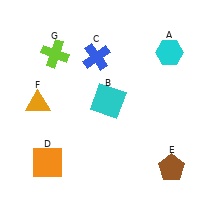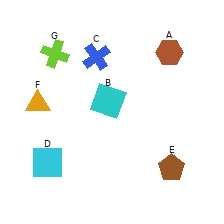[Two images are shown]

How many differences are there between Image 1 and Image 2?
There are 2 differences between the two images.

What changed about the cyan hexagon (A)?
In Image 1, A is cyan. In Image 2, it changed to brown.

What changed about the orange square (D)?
In Image 1, D is orange. In Image 2, it changed to cyan.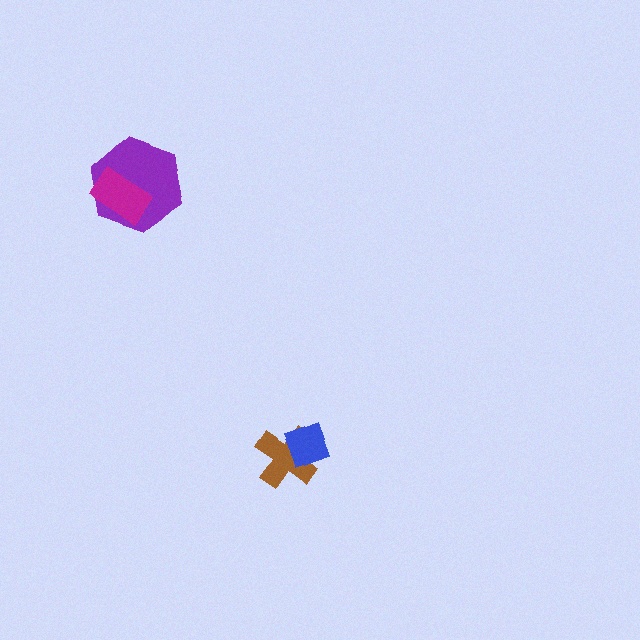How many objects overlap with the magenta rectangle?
1 object overlaps with the magenta rectangle.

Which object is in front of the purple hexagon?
The magenta rectangle is in front of the purple hexagon.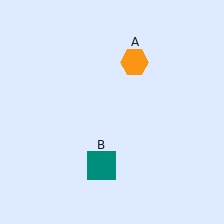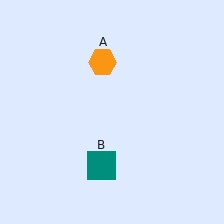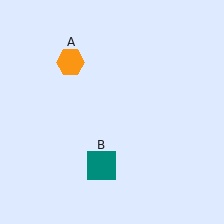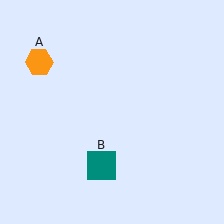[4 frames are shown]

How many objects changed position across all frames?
1 object changed position: orange hexagon (object A).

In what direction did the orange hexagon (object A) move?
The orange hexagon (object A) moved left.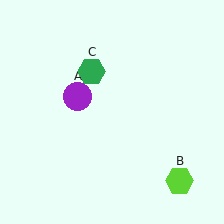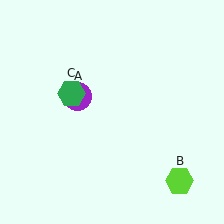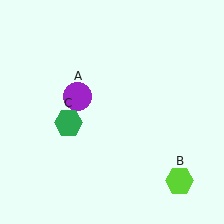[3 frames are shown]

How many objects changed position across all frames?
1 object changed position: green hexagon (object C).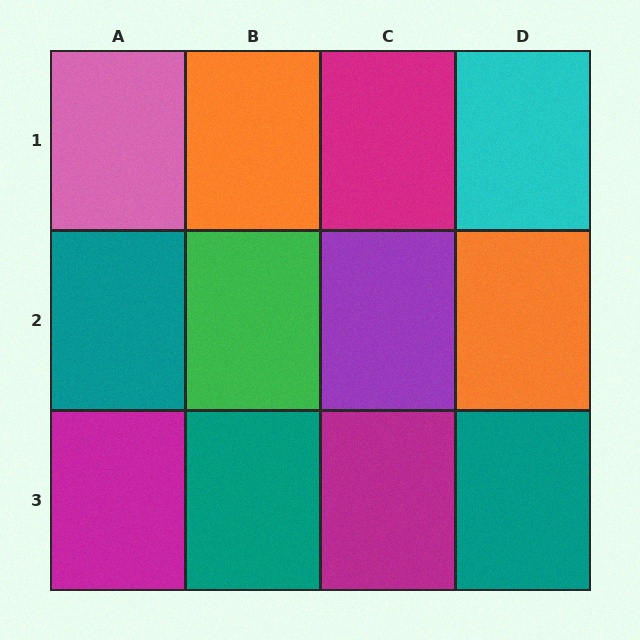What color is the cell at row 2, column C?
Purple.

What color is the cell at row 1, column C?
Magenta.